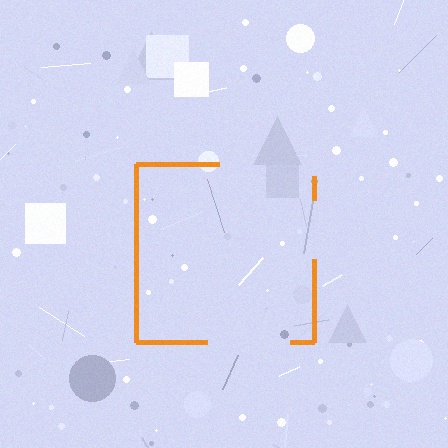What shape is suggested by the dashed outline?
The dashed outline suggests a square.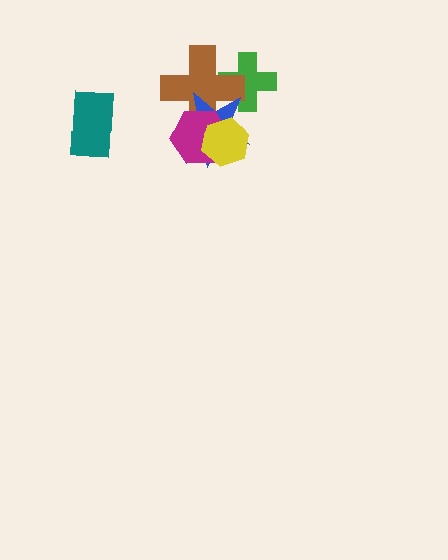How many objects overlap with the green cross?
2 objects overlap with the green cross.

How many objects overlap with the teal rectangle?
0 objects overlap with the teal rectangle.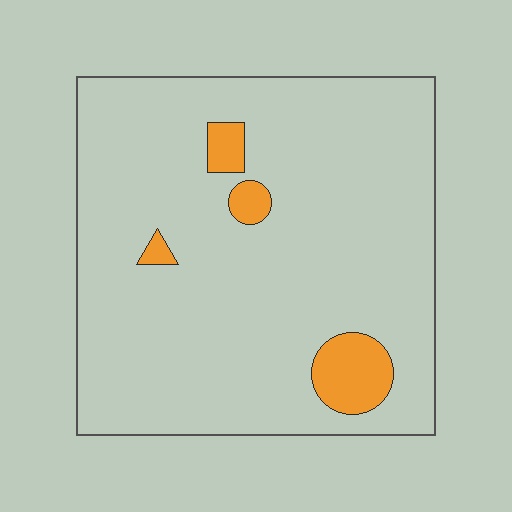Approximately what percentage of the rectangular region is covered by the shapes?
Approximately 5%.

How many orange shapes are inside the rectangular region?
4.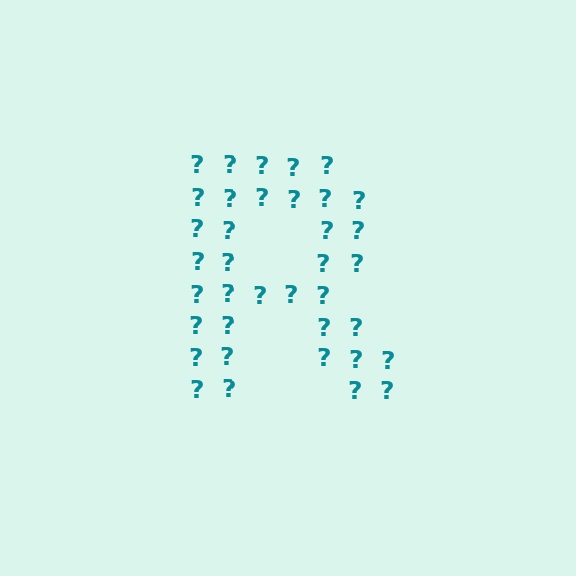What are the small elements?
The small elements are question marks.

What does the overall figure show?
The overall figure shows the letter R.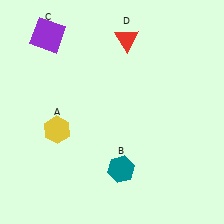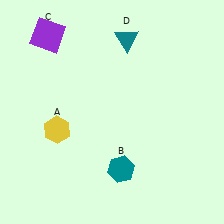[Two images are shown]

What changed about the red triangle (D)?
In Image 1, D is red. In Image 2, it changed to teal.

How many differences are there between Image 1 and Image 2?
There is 1 difference between the two images.